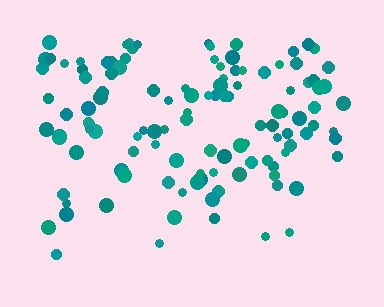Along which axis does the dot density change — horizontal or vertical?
Vertical.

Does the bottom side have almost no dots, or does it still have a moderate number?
Still a moderate number, just noticeably fewer than the top.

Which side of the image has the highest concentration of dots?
The top.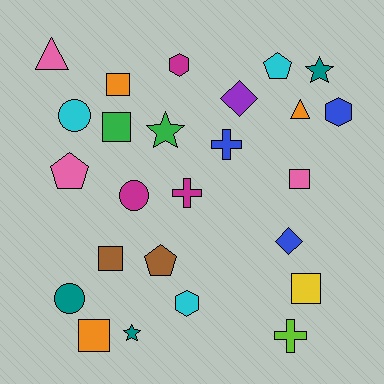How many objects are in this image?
There are 25 objects.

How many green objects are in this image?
There are 2 green objects.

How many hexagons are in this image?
There are 3 hexagons.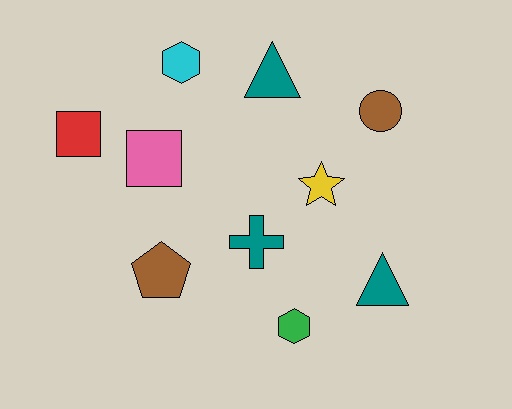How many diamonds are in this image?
There are no diamonds.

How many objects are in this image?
There are 10 objects.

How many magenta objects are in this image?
There are no magenta objects.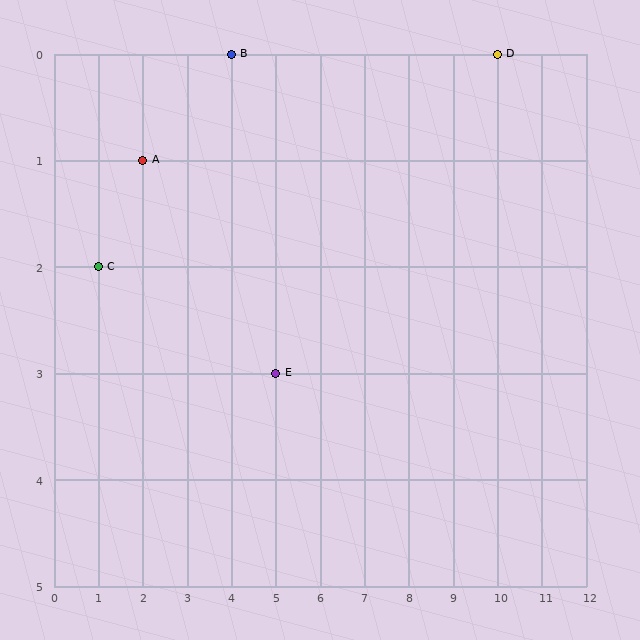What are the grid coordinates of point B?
Point B is at grid coordinates (4, 0).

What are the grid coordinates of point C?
Point C is at grid coordinates (1, 2).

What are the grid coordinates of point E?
Point E is at grid coordinates (5, 3).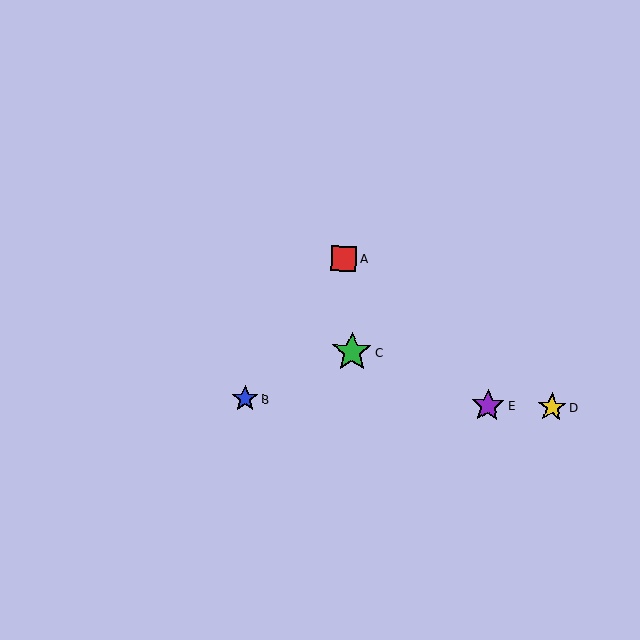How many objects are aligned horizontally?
3 objects (B, D, E) are aligned horizontally.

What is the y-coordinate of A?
Object A is at y≈259.